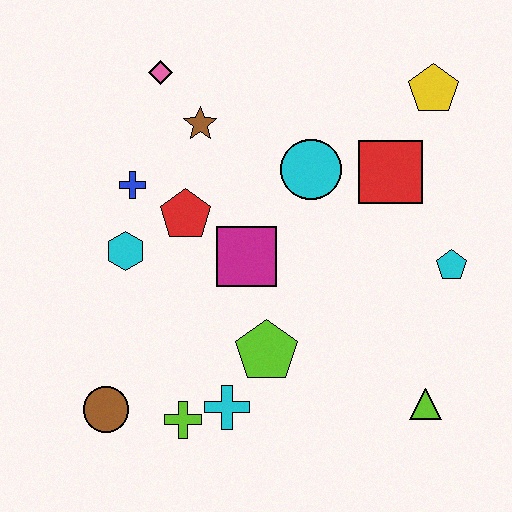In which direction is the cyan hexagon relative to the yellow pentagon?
The cyan hexagon is to the left of the yellow pentagon.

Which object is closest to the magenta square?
The red pentagon is closest to the magenta square.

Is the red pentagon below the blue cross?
Yes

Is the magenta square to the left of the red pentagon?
No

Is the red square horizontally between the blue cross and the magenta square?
No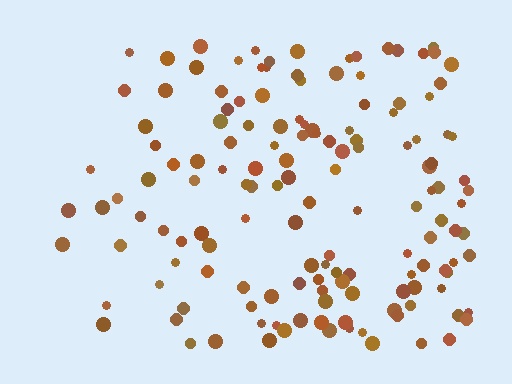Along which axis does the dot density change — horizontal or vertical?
Horizontal.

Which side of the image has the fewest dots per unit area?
The left.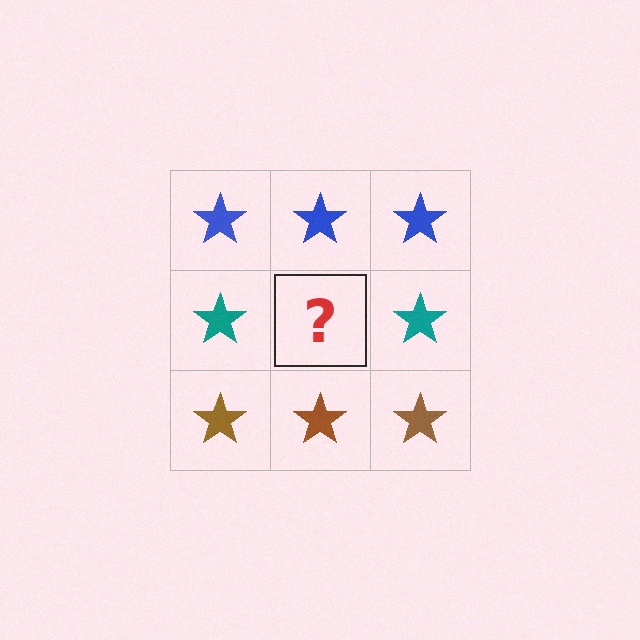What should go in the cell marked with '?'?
The missing cell should contain a teal star.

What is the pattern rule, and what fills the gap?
The rule is that each row has a consistent color. The gap should be filled with a teal star.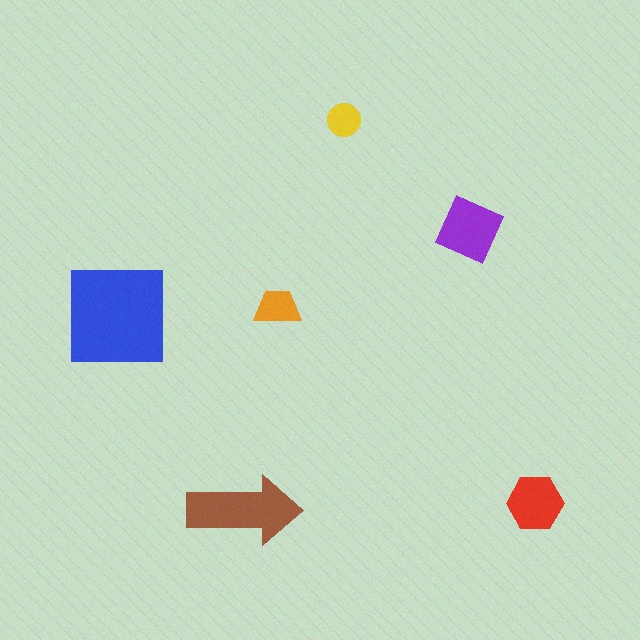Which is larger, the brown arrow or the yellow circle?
The brown arrow.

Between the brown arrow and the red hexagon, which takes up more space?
The brown arrow.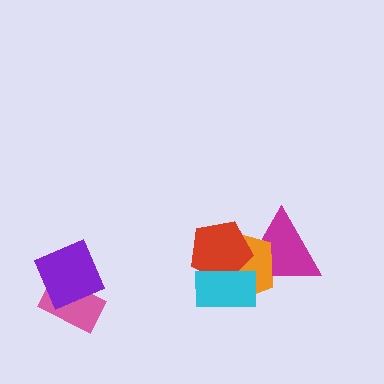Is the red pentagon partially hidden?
Yes, it is partially covered by another shape.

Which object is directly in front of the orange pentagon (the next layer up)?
The red pentagon is directly in front of the orange pentagon.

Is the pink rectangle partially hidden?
Yes, it is partially covered by another shape.